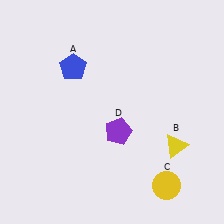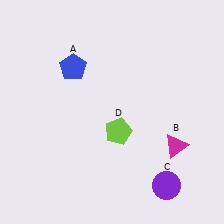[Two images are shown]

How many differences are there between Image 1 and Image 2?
There are 3 differences between the two images.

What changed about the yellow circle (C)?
In Image 1, C is yellow. In Image 2, it changed to purple.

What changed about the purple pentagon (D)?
In Image 1, D is purple. In Image 2, it changed to lime.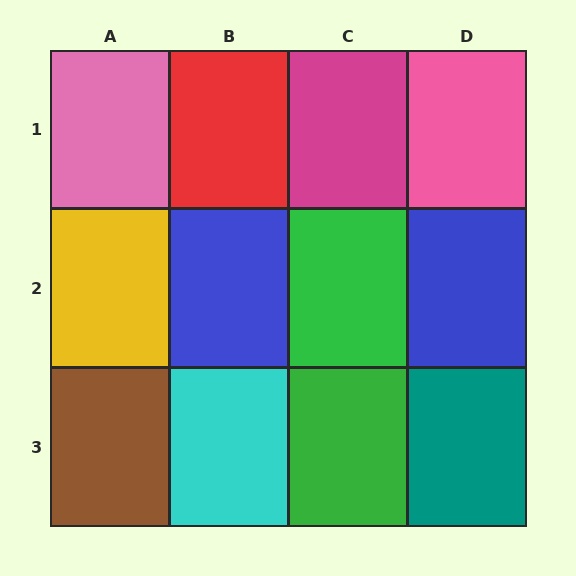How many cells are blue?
2 cells are blue.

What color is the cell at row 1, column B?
Red.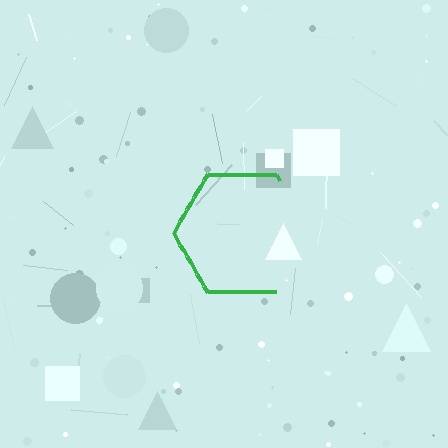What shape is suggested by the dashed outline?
The dashed outline suggests a hexagon.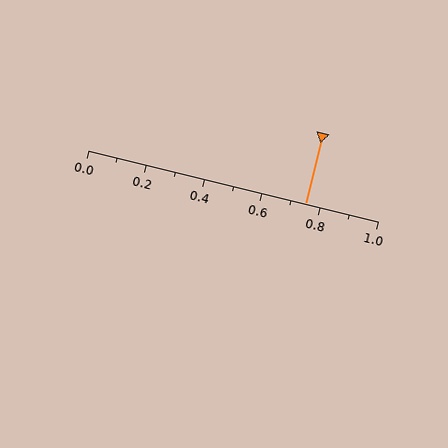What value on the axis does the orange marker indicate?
The marker indicates approximately 0.75.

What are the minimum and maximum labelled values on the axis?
The axis runs from 0.0 to 1.0.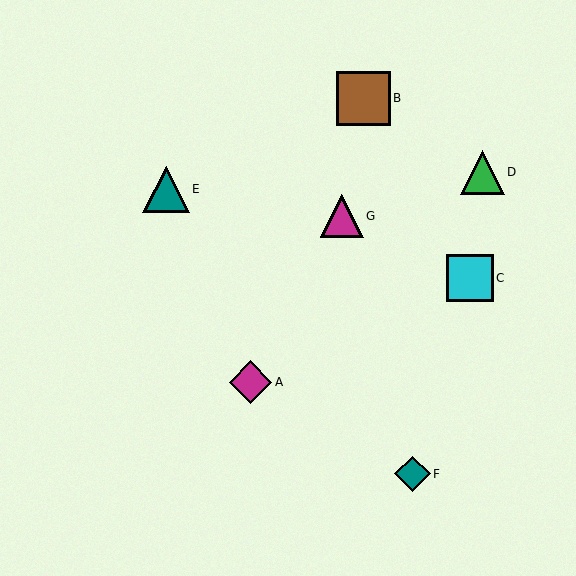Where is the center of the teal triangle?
The center of the teal triangle is at (166, 189).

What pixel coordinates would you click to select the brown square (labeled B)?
Click at (363, 98) to select the brown square B.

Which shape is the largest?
The brown square (labeled B) is the largest.